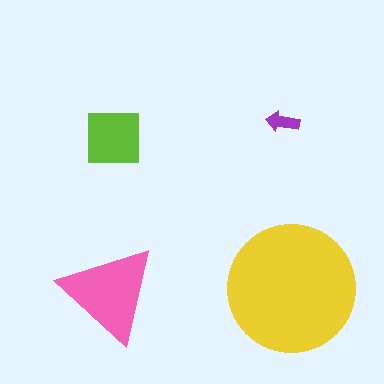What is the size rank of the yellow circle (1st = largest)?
1st.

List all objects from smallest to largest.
The purple arrow, the lime square, the pink triangle, the yellow circle.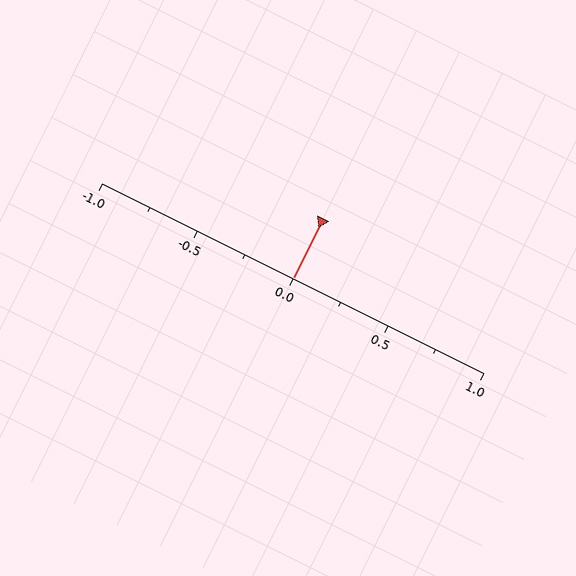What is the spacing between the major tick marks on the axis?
The major ticks are spaced 0.5 apart.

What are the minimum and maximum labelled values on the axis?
The axis runs from -1.0 to 1.0.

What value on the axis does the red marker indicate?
The marker indicates approximately 0.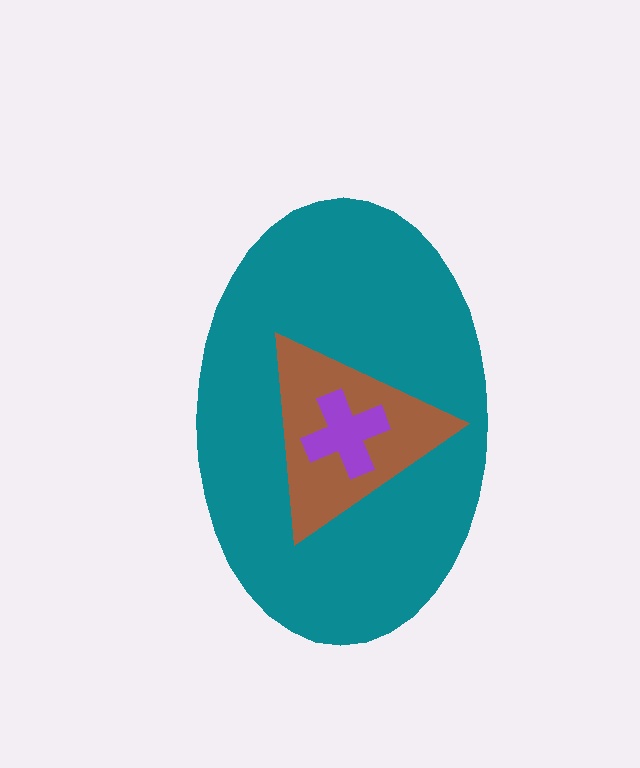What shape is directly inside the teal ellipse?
The brown triangle.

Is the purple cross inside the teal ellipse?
Yes.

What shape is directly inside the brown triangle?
The purple cross.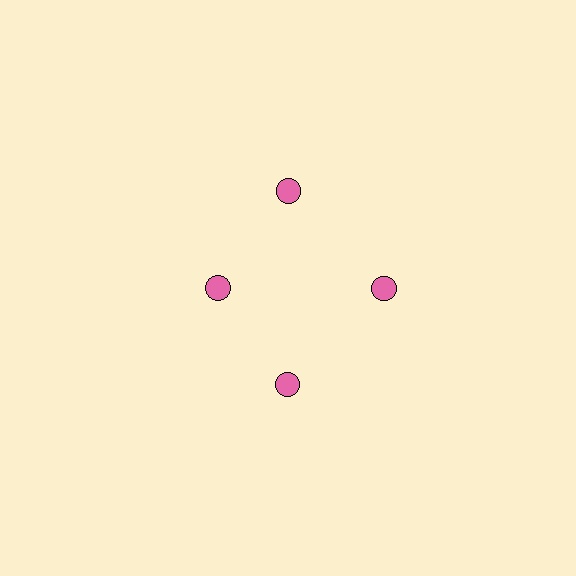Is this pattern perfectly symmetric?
No. The 4 pink circles are arranged in a ring, but one element near the 9 o'clock position is pulled inward toward the center, breaking the 4-fold rotational symmetry.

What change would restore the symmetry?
The symmetry would be restored by moving it outward, back onto the ring so that all 4 circles sit at equal angles and equal distance from the center.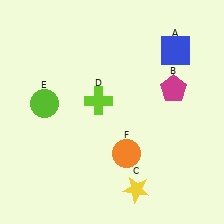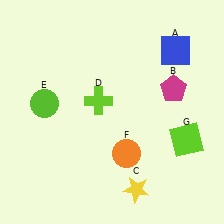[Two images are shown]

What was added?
A lime square (G) was added in Image 2.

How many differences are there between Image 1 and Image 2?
There is 1 difference between the two images.